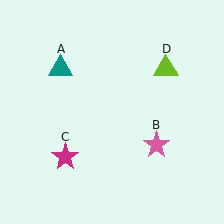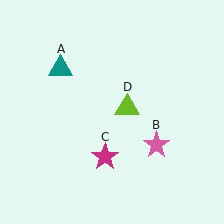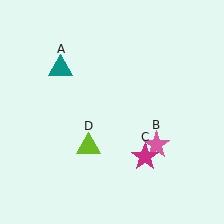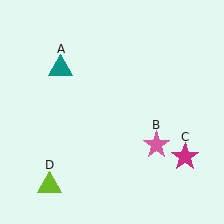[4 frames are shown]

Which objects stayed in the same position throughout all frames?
Teal triangle (object A) and pink star (object B) remained stationary.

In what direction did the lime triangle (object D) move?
The lime triangle (object D) moved down and to the left.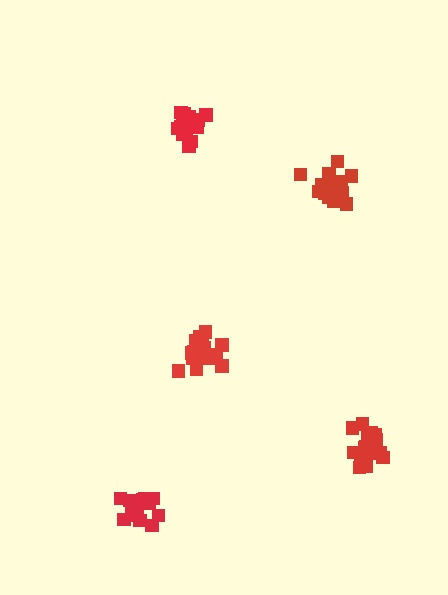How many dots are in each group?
Group 1: 18 dots, Group 2: 19 dots, Group 3: 18 dots, Group 4: 20 dots, Group 5: 17 dots (92 total).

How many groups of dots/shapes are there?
There are 5 groups.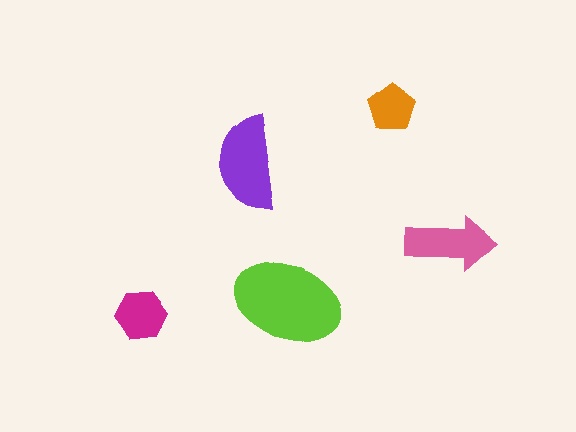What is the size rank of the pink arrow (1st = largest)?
3rd.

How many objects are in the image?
There are 5 objects in the image.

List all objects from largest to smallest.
The lime ellipse, the purple semicircle, the pink arrow, the magenta hexagon, the orange pentagon.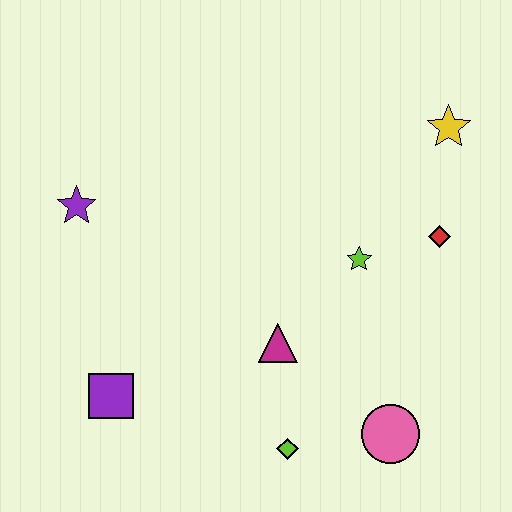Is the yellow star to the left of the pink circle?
No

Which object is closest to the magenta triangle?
The lime diamond is closest to the magenta triangle.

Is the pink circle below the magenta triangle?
Yes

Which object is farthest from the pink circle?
The purple star is farthest from the pink circle.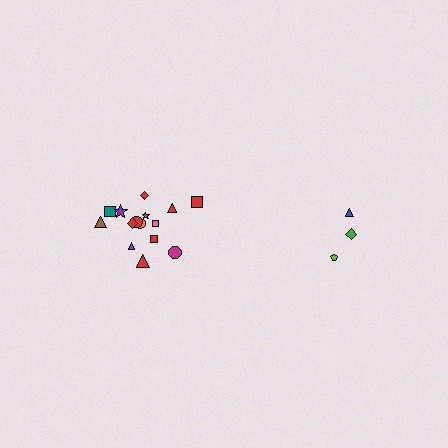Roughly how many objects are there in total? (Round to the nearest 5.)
Roughly 20 objects in total.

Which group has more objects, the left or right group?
The left group.